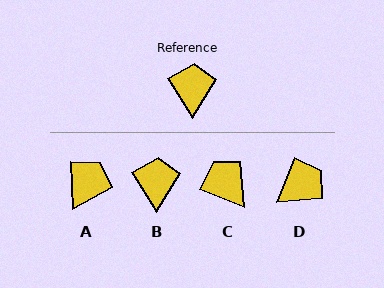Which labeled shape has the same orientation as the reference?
B.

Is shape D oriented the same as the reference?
No, it is off by about 53 degrees.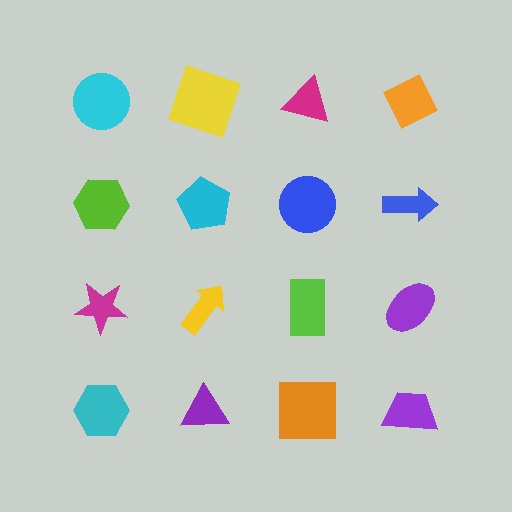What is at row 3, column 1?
A magenta star.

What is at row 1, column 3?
A magenta triangle.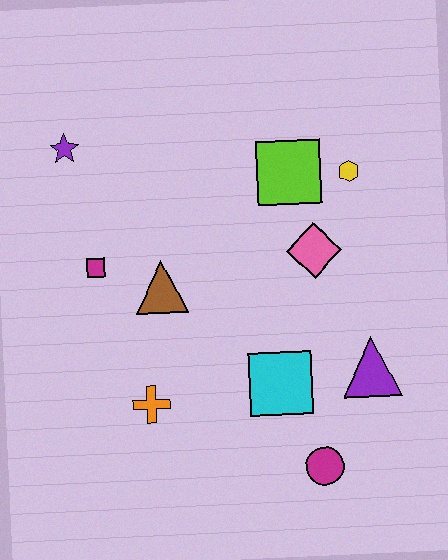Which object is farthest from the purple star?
The magenta circle is farthest from the purple star.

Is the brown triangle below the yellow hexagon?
Yes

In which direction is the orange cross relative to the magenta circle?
The orange cross is to the left of the magenta circle.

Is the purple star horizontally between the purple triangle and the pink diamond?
No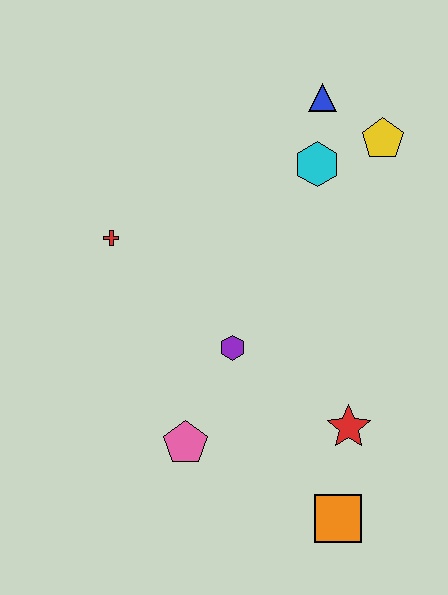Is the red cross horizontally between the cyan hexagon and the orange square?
No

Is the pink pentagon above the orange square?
Yes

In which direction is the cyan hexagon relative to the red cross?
The cyan hexagon is to the right of the red cross.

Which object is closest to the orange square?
The red star is closest to the orange square.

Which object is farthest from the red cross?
The orange square is farthest from the red cross.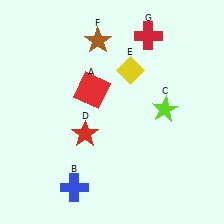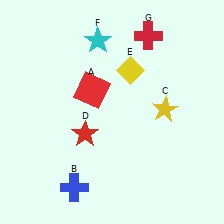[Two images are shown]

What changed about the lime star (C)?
In Image 1, C is lime. In Image 2, it changed to yellow.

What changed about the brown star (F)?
In Image 1, F is brown. In Image 2, it changed to cyan.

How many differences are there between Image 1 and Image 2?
There are 2 differences between the two images.